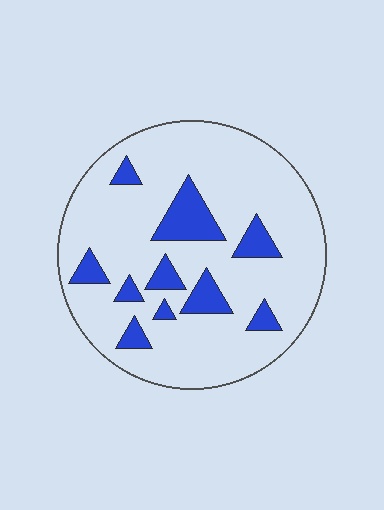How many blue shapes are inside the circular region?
10.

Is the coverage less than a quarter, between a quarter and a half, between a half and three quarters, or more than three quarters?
Less than a quarter.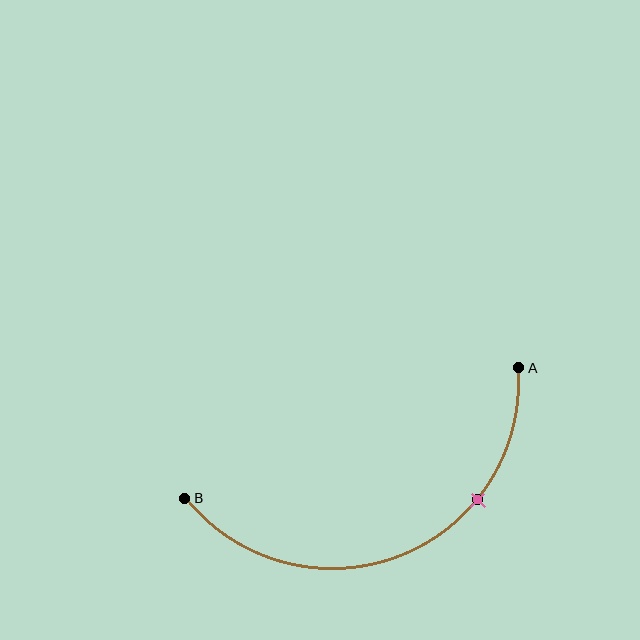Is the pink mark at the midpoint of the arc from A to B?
No. The pink mark lies on the arc but is closer to endpoint A. The arc midpoint would be at the point on the curve equidistant along the arc from both A and B.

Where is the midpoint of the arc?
The arc midpoint is the point on the curve farthest from the straight line joining A and B. It sits below that line.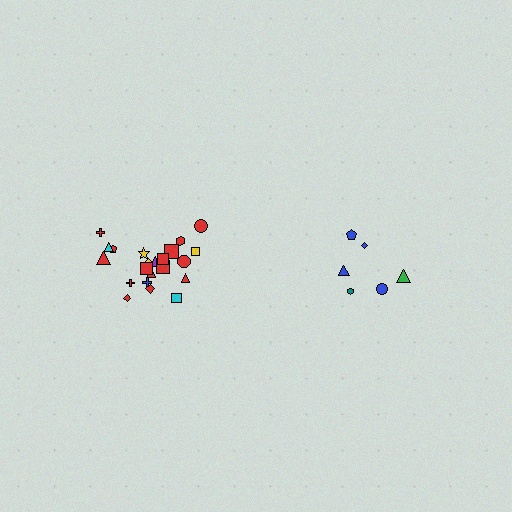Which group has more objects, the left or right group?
The left group.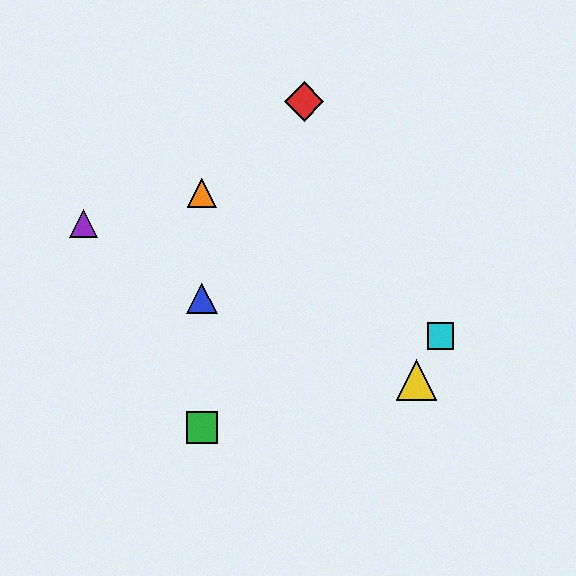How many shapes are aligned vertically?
3 shapes (the blue triangle, the green square, the orange triangle) are aligned vertically.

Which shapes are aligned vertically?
The blue triangle, the green square, the orange triangle are aligned vertically.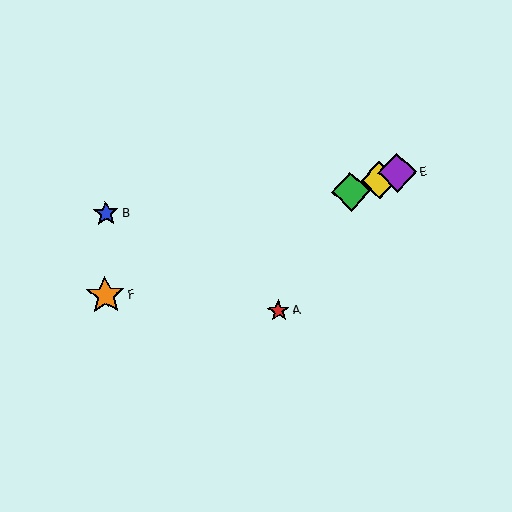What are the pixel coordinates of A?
Object A is at (278, 311).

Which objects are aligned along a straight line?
Objects C, D, E, F are aligned along a straight line.